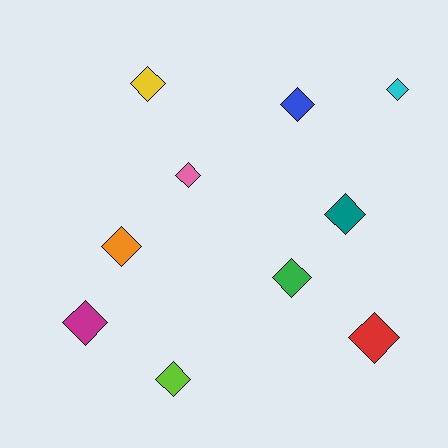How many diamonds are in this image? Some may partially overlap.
There are 10 diamonds.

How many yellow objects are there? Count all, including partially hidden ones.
There is 1 yellow object.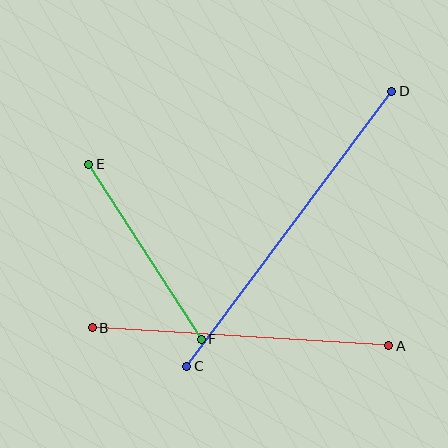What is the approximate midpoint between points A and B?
The midpoint is at approximately (240, 337) pixels.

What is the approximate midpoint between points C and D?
The midpoint is at approximately (289, 229) pixels.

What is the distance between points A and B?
The distance is approximately 297 pixels.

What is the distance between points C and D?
The distance is approximately 343 pixels.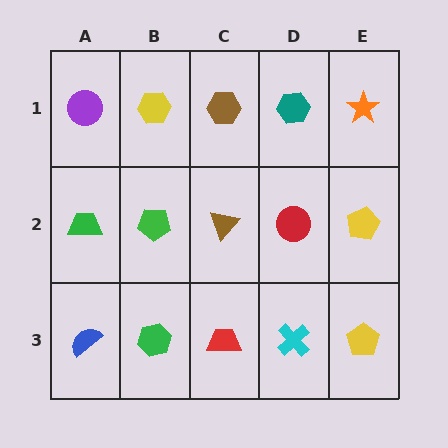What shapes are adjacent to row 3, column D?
A red circle (row 2, column D), a red trapezoid (row 3, column C), a yellow pentagon (row 3, column E).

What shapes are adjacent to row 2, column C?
A brown hexagon (row 1, column C), a red trapezoid (row 3, column C), a green pentagon (row 2, column B), a red circle (row 2, column D).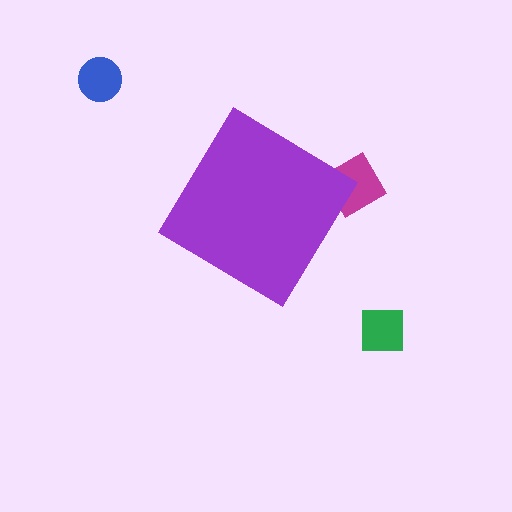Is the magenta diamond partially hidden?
Yes, the magenta diamond is partially hidden behind the purple diamond.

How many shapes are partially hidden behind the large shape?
1 shape is partially hidden.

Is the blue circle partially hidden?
No, the blue circle is fully visible.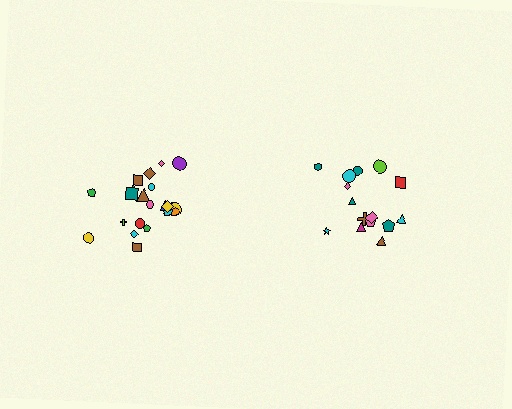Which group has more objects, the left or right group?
The left group.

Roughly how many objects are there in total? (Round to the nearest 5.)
Roughly 35 objects in total.